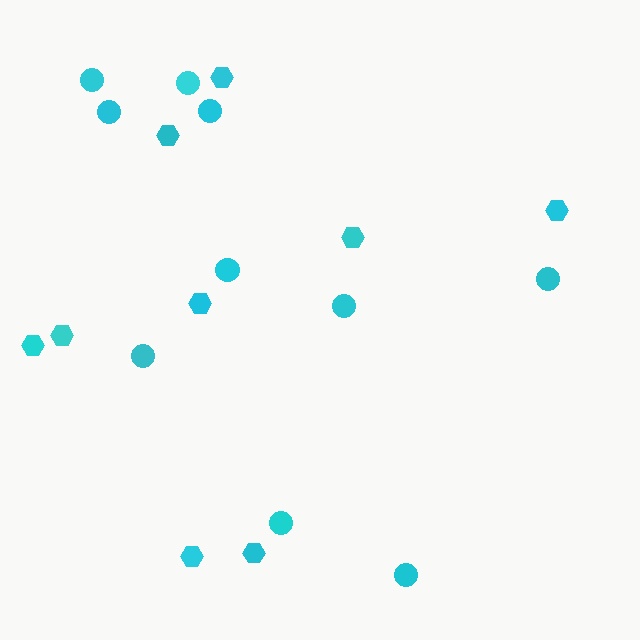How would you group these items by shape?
There are 2 groups: one group of hexagons (9) and one group of circles (10).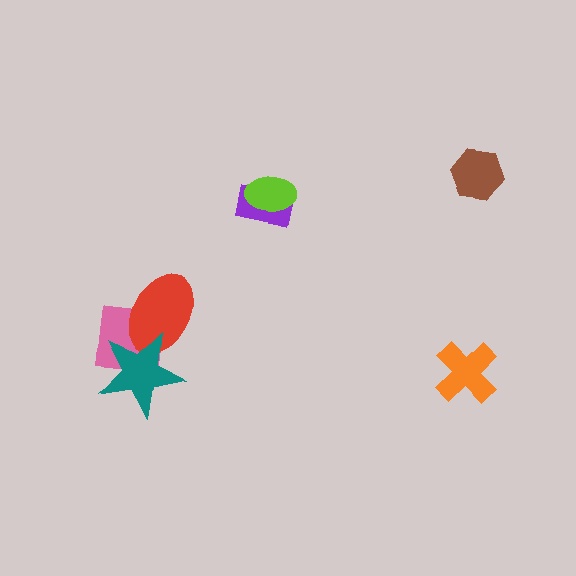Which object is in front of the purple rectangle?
The lime ellipse is in front of the purple rectangle.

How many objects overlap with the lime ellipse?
1 object overlaps with the lime ellipse.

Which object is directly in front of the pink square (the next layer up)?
The red ellipse is directly in front of the pink square.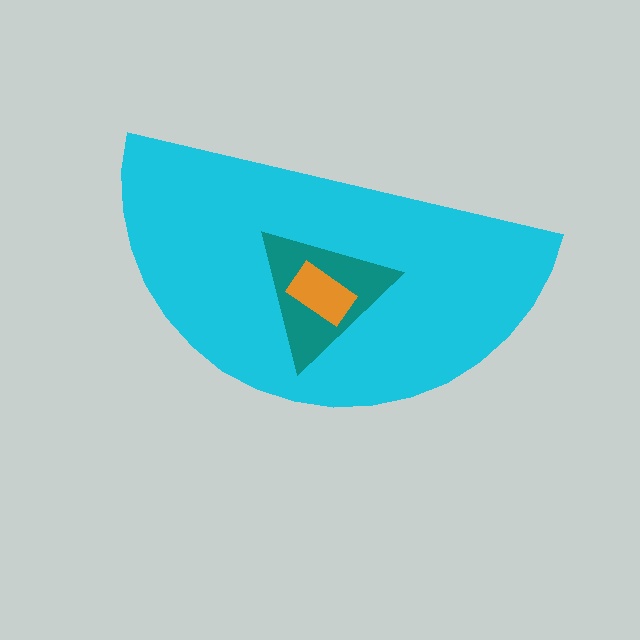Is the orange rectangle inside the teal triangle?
Yes.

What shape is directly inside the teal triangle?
The orange rectangle.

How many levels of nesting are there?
3.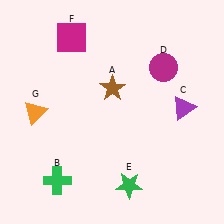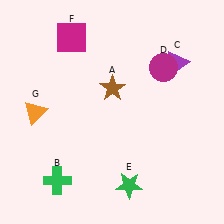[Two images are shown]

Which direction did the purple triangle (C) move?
The purple triangle (C) moved up.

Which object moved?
The purple triangle (C) moved up.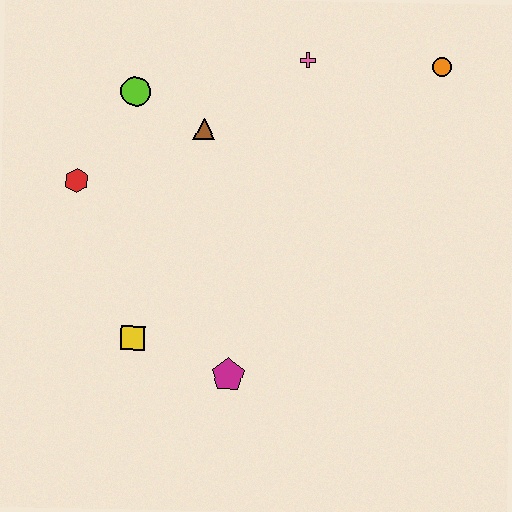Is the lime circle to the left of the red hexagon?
No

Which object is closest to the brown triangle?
The lime circle is closest to the brown triangle.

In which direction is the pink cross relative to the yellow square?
The pink cross is above the yellow square.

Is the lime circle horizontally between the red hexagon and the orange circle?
Yes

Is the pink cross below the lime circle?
No